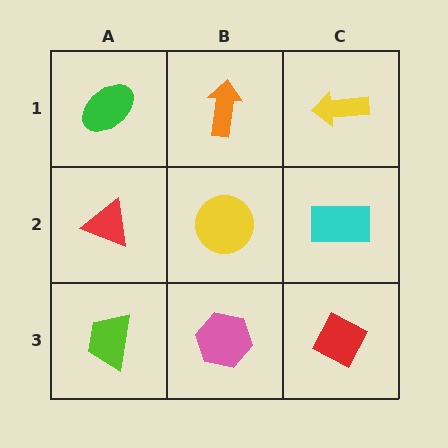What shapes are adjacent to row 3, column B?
A yellow circle (row 2, column B), a lime trapezoid (row 3, column A), a red diamond (row 3, column C).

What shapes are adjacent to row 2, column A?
A green ellipse (row 1, column A), a lime trapezoid (row 3, column A), a yellow circle (row 2, column B).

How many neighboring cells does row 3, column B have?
3.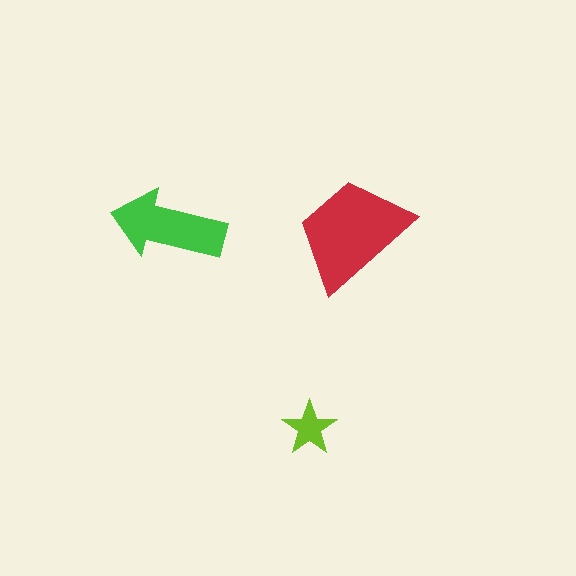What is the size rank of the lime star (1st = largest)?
3rd.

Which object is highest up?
The green arrow is topmost.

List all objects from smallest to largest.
The lime star, the green arrow, the red trapezoid.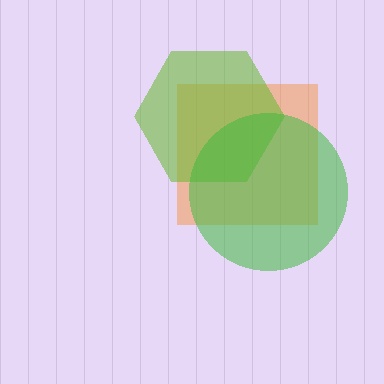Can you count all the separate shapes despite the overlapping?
Yes, there are 3 separate shapes.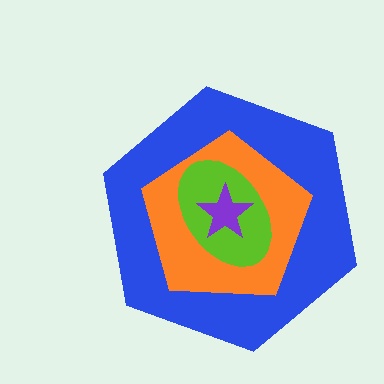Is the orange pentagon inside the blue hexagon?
Yes.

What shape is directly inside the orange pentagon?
The lime ellipse.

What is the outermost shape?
The blue hexagon.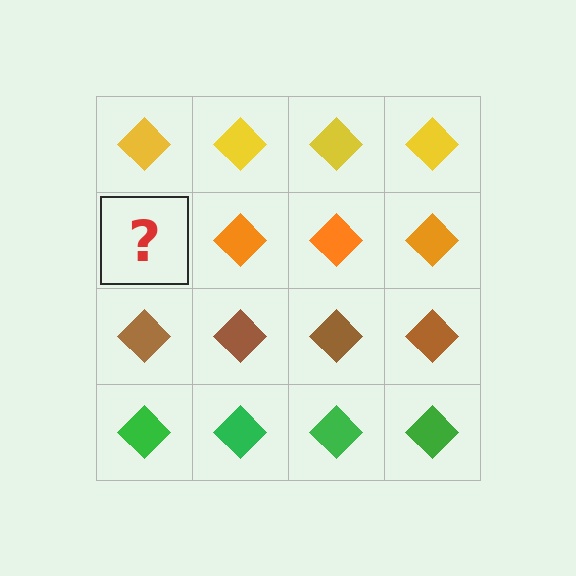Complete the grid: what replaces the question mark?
The question mark should be replaced with an orange diamond.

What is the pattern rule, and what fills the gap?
The rule is that each row has a consistent color. The gap should be filled with an orange diamond.